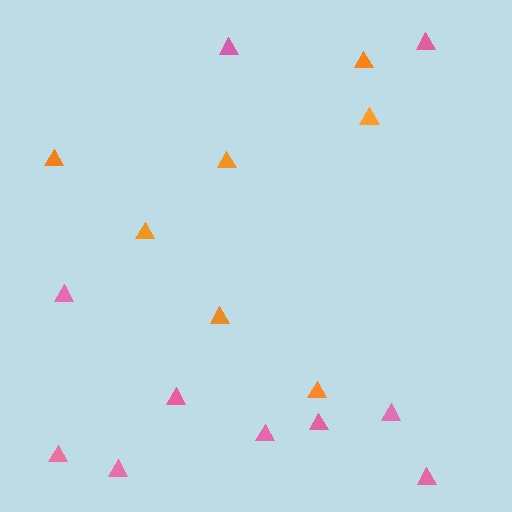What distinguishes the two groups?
There are 2 groups: one group of orange triangles (7) and one group of pink triangles (10).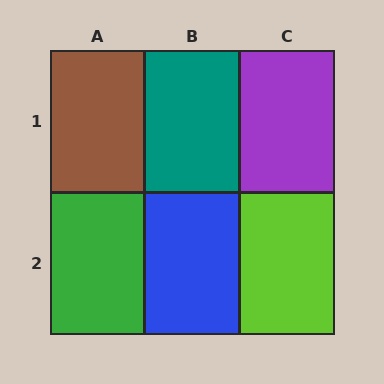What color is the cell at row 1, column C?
Purple.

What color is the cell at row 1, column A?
Brown.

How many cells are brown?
1 cell is brown.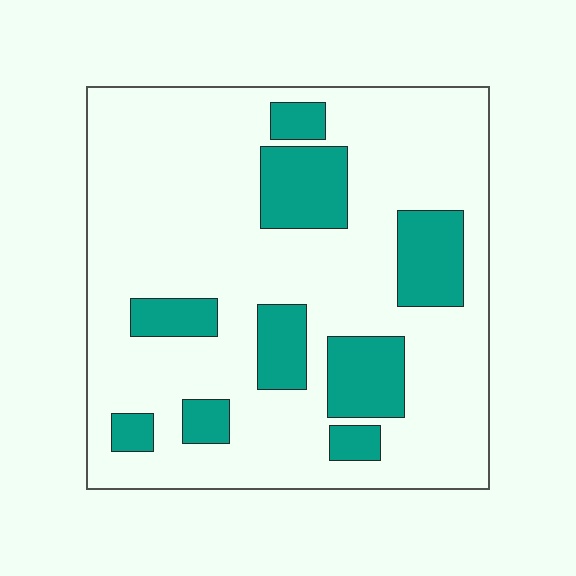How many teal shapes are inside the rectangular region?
9.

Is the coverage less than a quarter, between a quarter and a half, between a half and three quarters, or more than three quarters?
Less than a quarter.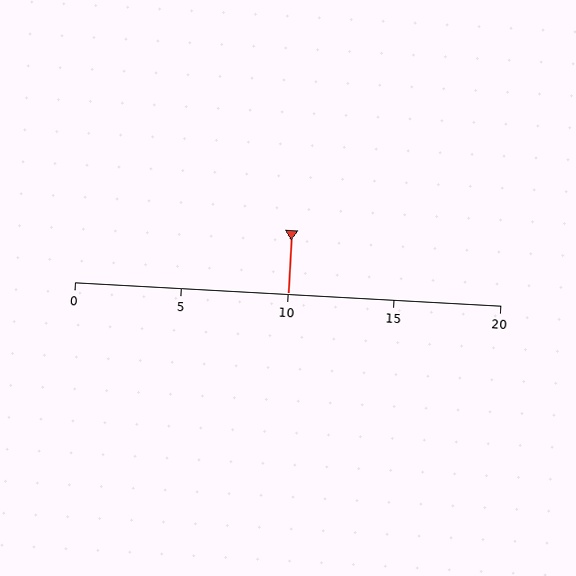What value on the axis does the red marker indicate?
The marker indicates approximately 10.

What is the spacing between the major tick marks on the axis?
The major ticks are spaced 5 apart.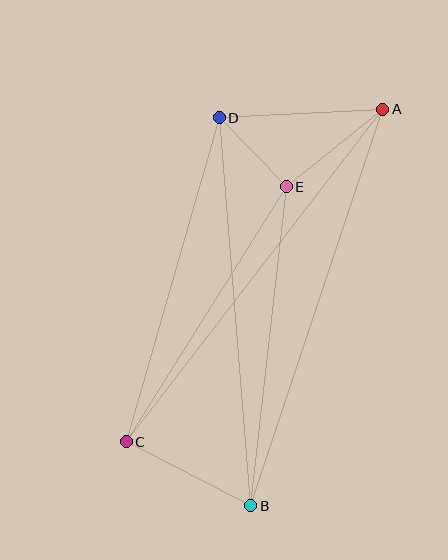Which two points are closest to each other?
Points D and E are closest to each other.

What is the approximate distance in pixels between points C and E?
The distance between C and E is approximately 301 pixels.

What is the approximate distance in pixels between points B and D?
The distance between B and D is approximately 389 pixels.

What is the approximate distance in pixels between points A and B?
The distance between A and B is approximately 418 pixels.